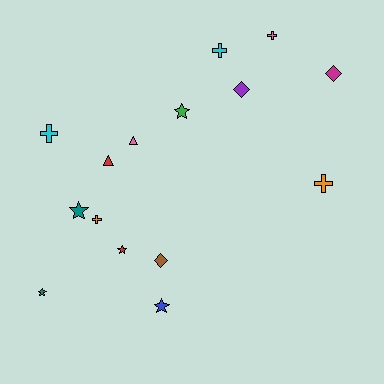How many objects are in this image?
There are 15 objects.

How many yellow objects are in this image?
There are no yellow objects.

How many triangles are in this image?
There are 2 triangles.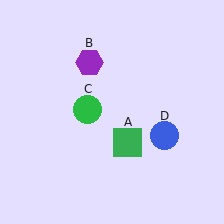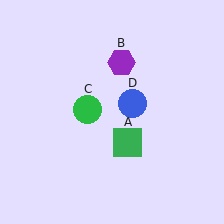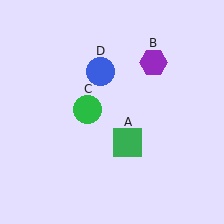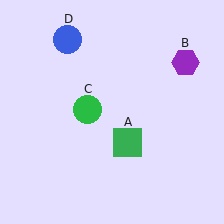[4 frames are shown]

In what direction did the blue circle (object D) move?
The blue circle (object D) moved up and to the left.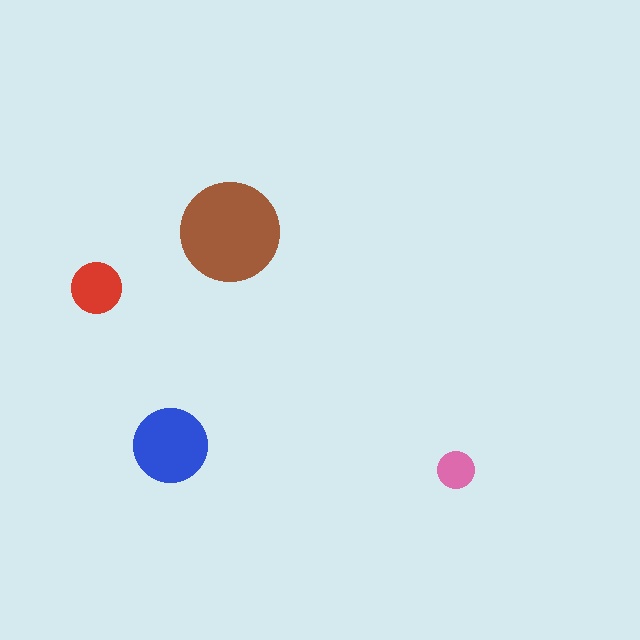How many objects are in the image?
There are 4 objects in the image.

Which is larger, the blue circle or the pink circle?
The blue one.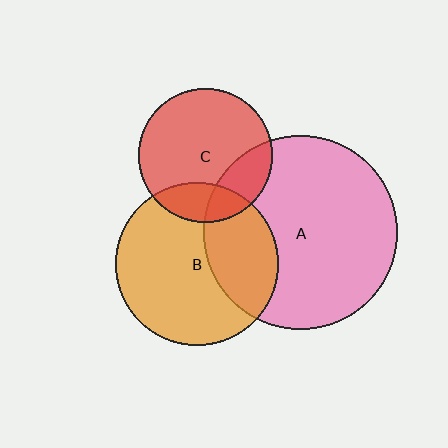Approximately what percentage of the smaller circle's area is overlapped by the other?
Approximately 20%.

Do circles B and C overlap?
Yes.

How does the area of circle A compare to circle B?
Approximately 1.4 times.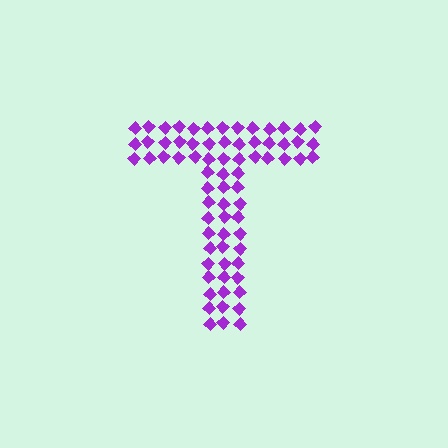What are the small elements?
The small elements are diamonds.